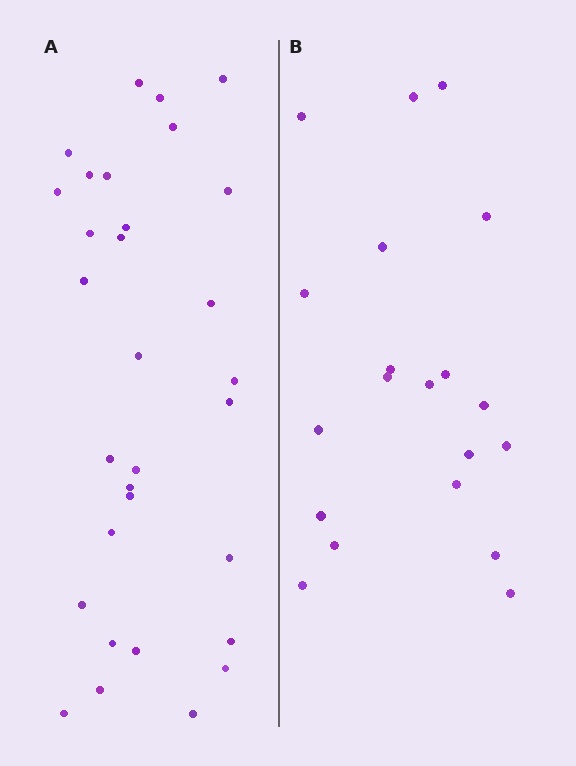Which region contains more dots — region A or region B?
Region A (the left region) has more dots.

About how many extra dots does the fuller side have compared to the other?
Region A has roughly 12 or so more dots than region B.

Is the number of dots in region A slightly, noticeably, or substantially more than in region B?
Region A has substantially more. The ratio is roughly 1.6 to 1.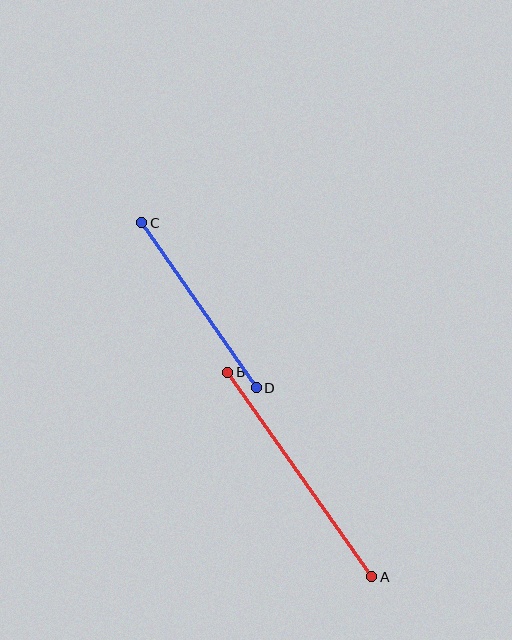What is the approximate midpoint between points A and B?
The midpoint is at approximately (300, 475) pixels.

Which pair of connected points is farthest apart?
Points A and B are farthest apart.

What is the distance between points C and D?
The distance is approximately 201 pixels.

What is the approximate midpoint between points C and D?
The midpoint is at approximately (199, 305) pixels.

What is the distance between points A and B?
The distance is approximately 251 pixels.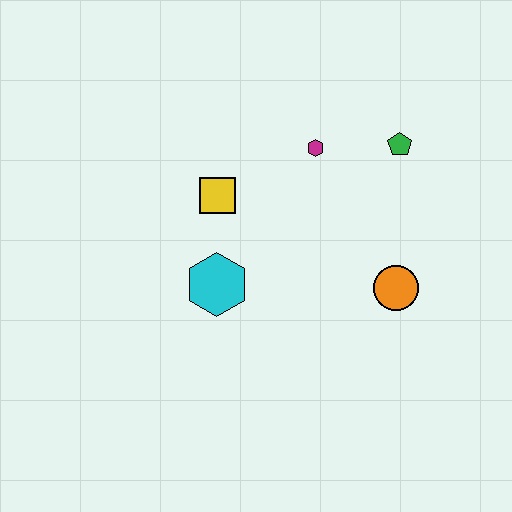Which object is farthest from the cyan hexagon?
The green pentagon is farthest from the cyan hexagon.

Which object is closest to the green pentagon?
The magenta hexagon is closest to the green pentagon.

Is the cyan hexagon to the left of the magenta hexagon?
Yes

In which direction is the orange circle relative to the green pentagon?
The orange circle is below the green pentagon.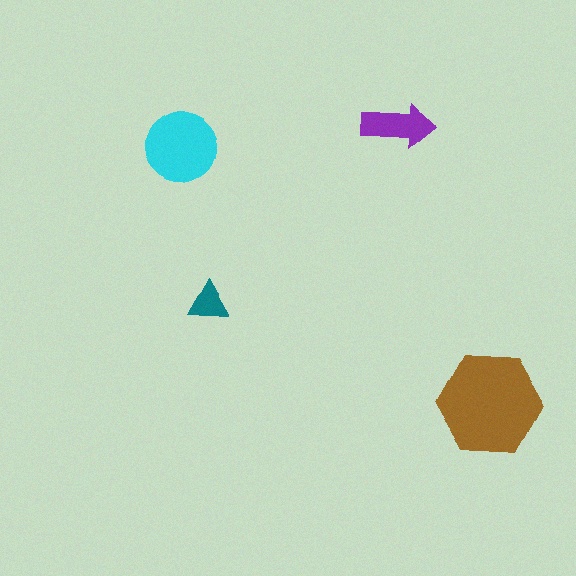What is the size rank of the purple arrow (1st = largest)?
3rd.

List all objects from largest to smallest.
The brown hexagon, the cyan circle, the purple arrow, the teal triangle.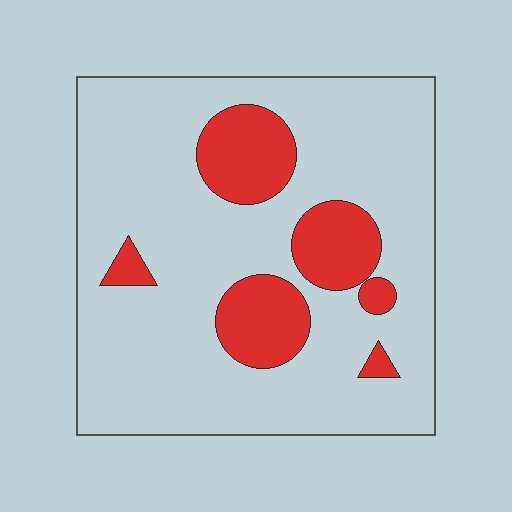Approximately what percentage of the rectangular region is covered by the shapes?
Approximately 20%.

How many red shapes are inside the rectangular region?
6.